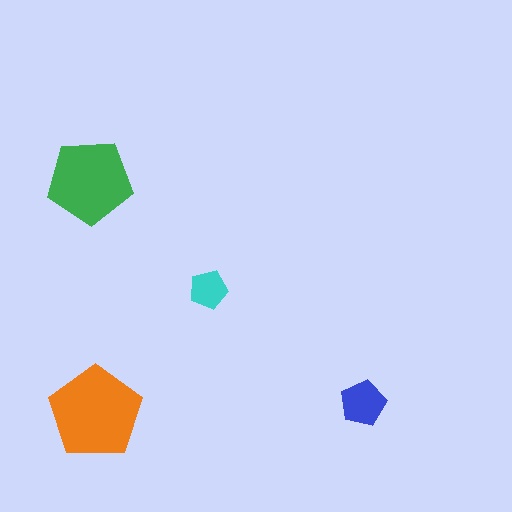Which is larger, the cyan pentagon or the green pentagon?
The green one.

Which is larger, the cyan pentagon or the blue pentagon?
The blue one.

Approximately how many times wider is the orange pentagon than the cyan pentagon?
About 2.5 times wider.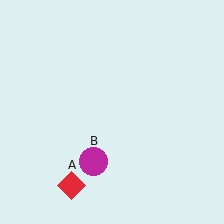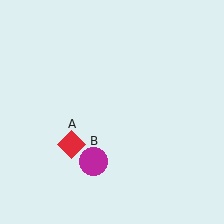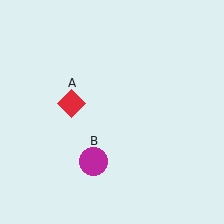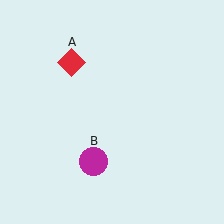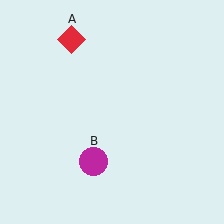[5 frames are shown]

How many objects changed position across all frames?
1 object changed position: red diamond (object A).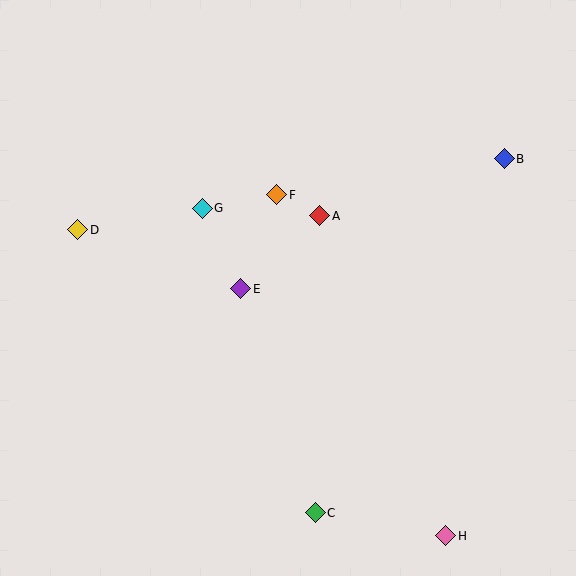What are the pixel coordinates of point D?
Point D is at (78, 230).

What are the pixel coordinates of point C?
Point C is at (315, 513).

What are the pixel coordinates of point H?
Point H is at (446, 536).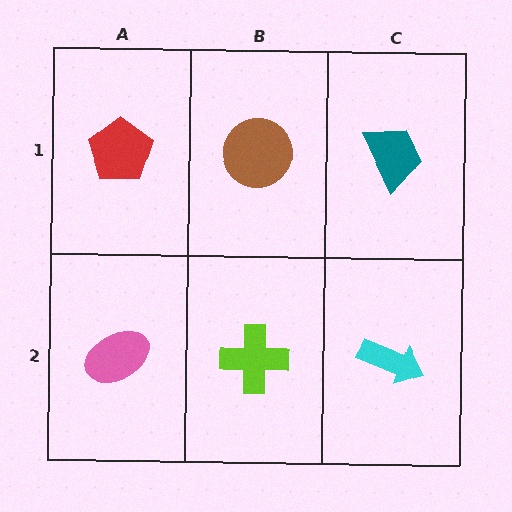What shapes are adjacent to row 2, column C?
A teal trapezoid (row 1, column C), a lime cross (row 2, column B).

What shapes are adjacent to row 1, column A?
A pink ellipse (row 2, column A), a brown circle (row 1, column B).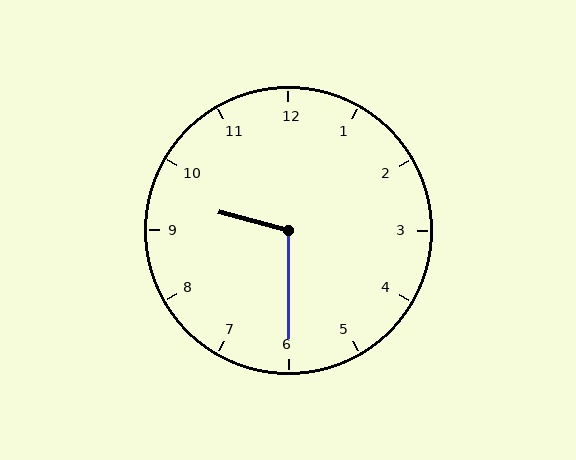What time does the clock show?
9:30.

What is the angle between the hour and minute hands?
Approximately 105 degrees.